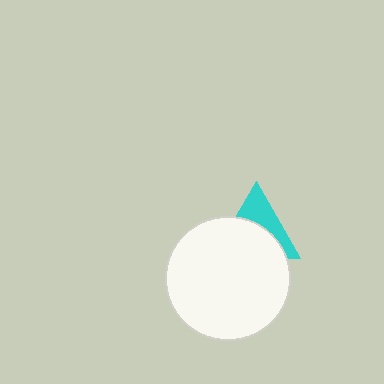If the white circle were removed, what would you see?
You would see the complete cyan triangle.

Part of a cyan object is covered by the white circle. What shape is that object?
It is a triangle.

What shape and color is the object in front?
The object in front is a white circle.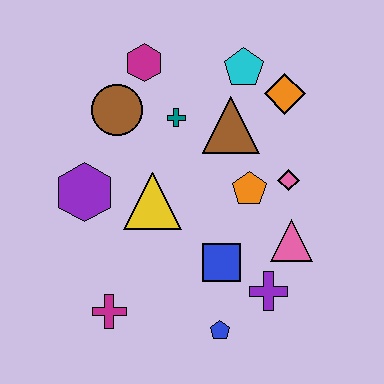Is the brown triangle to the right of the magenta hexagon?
Yes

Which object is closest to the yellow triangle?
The purple hexagon is closest to the yellow triangle.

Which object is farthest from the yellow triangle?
The orange diamond is farthest from the yellow triangle.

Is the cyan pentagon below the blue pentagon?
No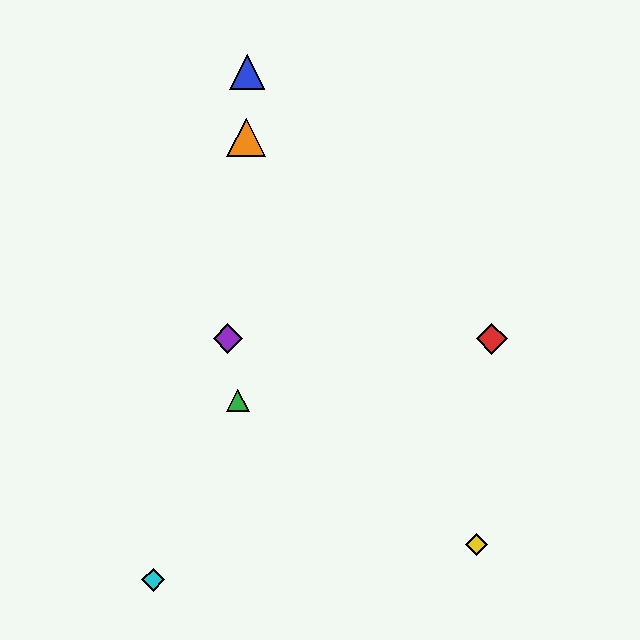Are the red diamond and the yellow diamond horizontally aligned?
No, the red diamond is at y≈339 and the yellow diamond is at y≈544.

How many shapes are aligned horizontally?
2 shapes (the red diamond, the purple diamond) are aligned horizontally.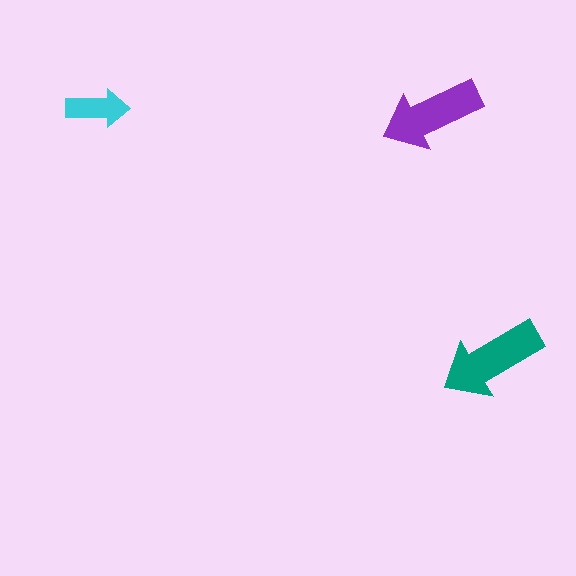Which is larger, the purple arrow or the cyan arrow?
The purple one.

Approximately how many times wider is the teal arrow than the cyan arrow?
About 1.5 times wider.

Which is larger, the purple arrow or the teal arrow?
The teal one.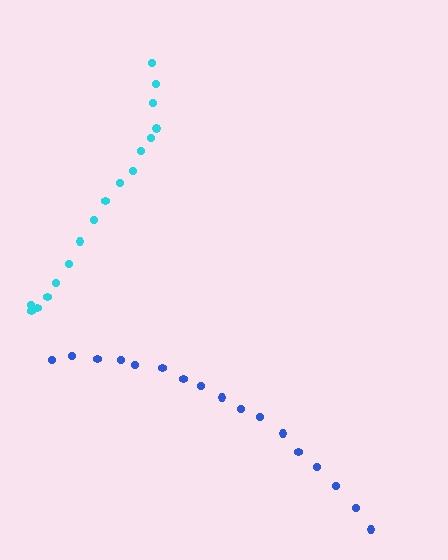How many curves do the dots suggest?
There are 2 distinct paths.